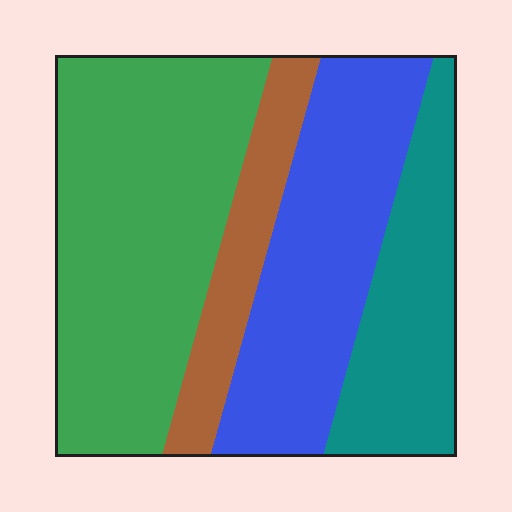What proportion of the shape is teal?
Teal takes up about one fifth (1/5) of the shape.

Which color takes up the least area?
Brown, at roughly 10%.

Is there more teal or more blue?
Blue.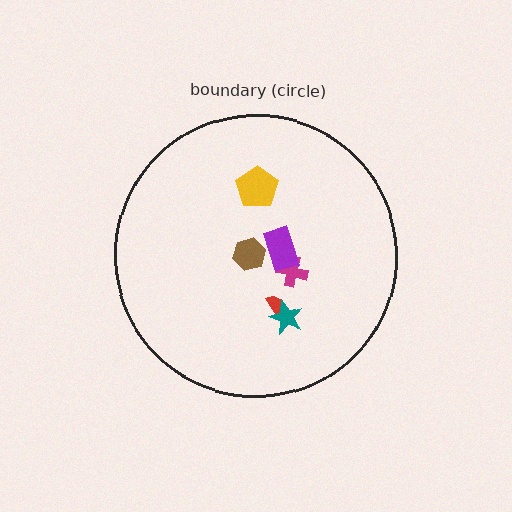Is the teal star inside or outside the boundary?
Inside.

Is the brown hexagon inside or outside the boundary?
Inside.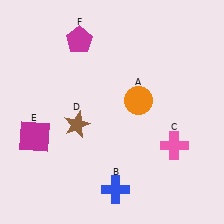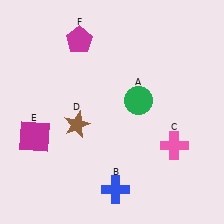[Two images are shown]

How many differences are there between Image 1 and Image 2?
There is 1 difference between the two images.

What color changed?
The circle (A) changed from orange in Image 1 to green in Image 2.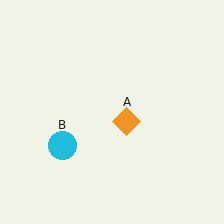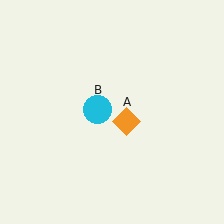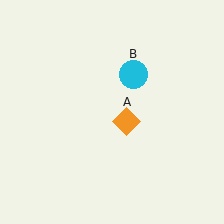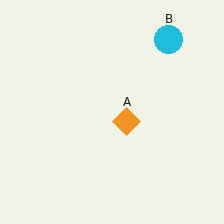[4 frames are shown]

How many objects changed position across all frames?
1 object changed position: cyan circle (object B).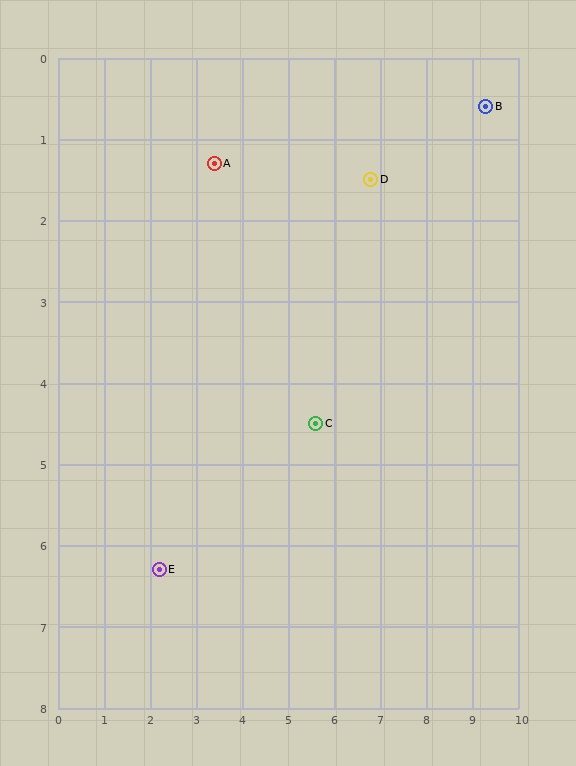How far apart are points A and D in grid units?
Points A and D are about 3.4 grid units apart.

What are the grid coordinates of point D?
Point D is at approximately (6.8, 1.5).